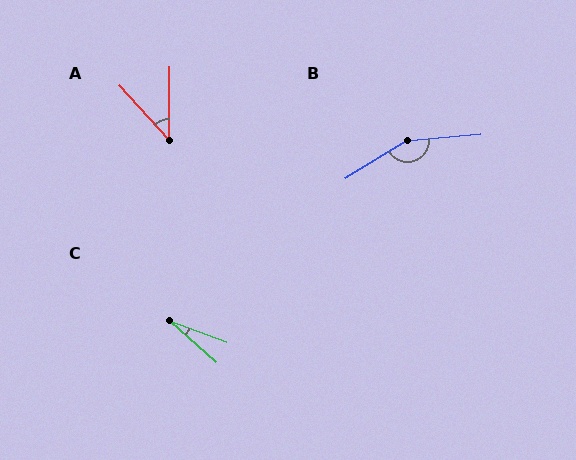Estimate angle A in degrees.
Approximately 43 degrees.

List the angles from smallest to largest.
C (22°), A (43°), B (154°).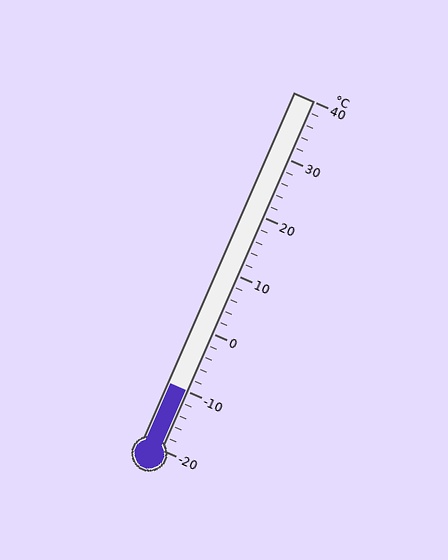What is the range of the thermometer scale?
The thermometer scale ranges from -20°C to 40°C.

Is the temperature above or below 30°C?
The temperature is below 30°C.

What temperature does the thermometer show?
The thermometer shows approximately -10°C.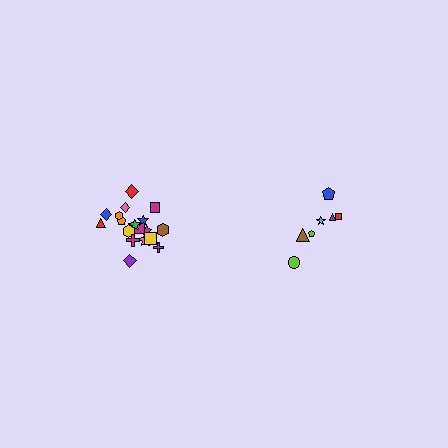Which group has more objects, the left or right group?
The left group.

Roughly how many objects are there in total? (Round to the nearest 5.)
Roughly 25 objects in total.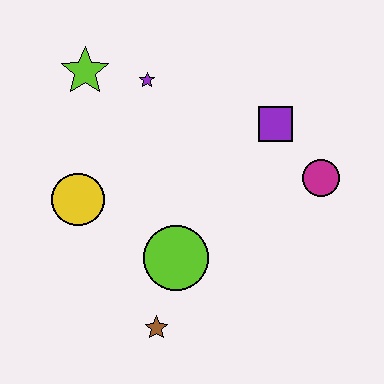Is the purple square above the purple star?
No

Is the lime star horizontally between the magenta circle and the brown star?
No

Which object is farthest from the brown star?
The lime star is farthest from the brown star.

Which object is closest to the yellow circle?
The lime circle is closest to the yellow circle.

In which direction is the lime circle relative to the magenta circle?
The lime circle is to the left of the magenta circle.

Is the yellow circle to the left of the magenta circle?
Yes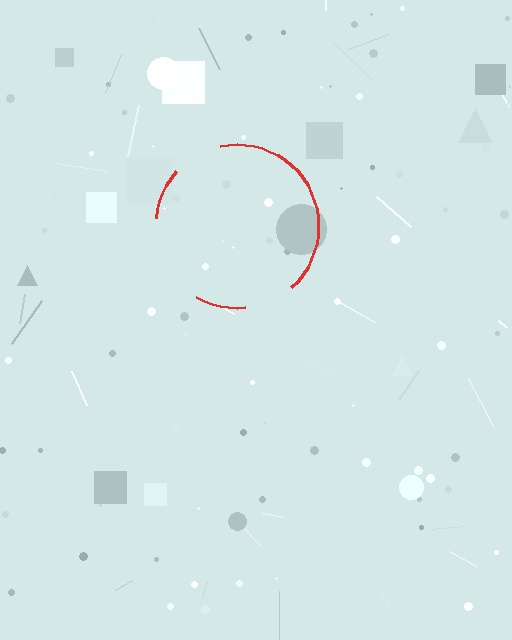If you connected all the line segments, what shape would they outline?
They would outline a circle.